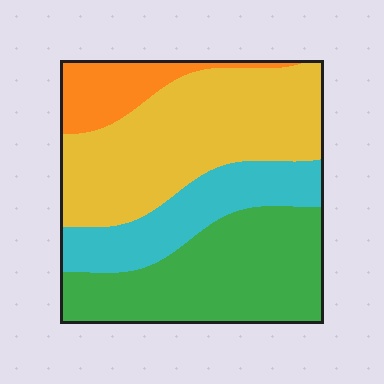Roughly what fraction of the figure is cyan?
Cyan takes up about one fifth (1/5) of the figure.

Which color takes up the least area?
Orange, at roughly 10%.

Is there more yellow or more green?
Yellow.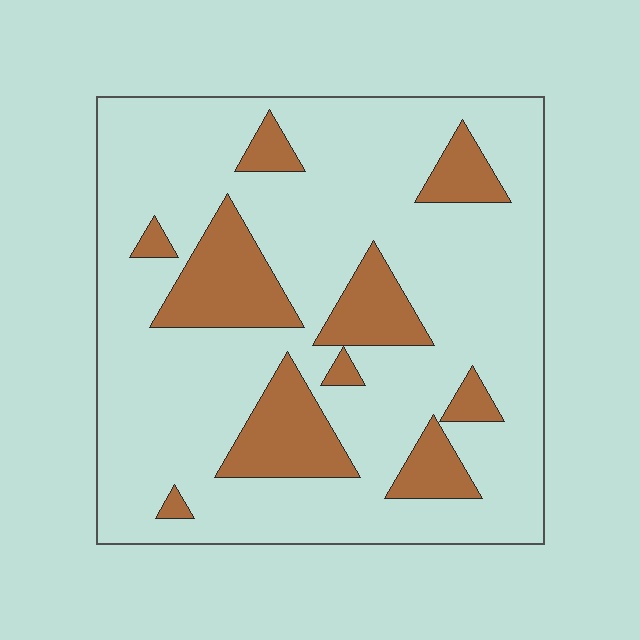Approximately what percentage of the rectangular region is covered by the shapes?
Approximately 20%.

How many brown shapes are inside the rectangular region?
10.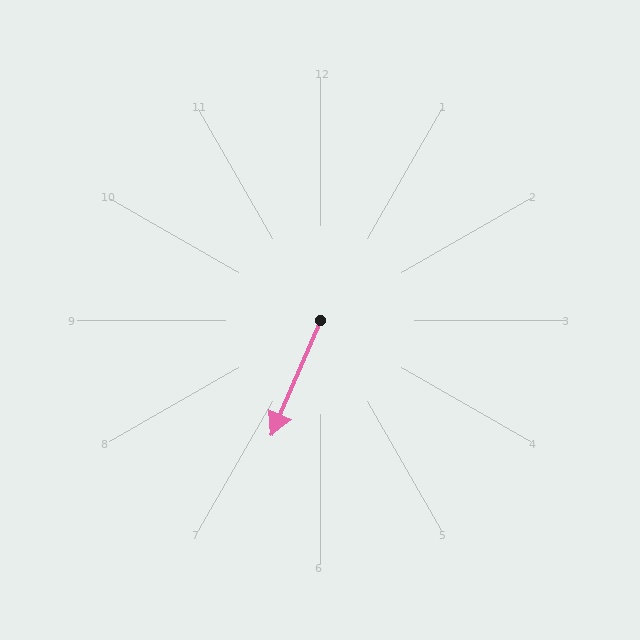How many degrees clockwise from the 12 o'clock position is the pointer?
Approximately 203 degrees.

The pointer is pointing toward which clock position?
Roughly 7 o'clock.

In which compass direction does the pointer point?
Southwest.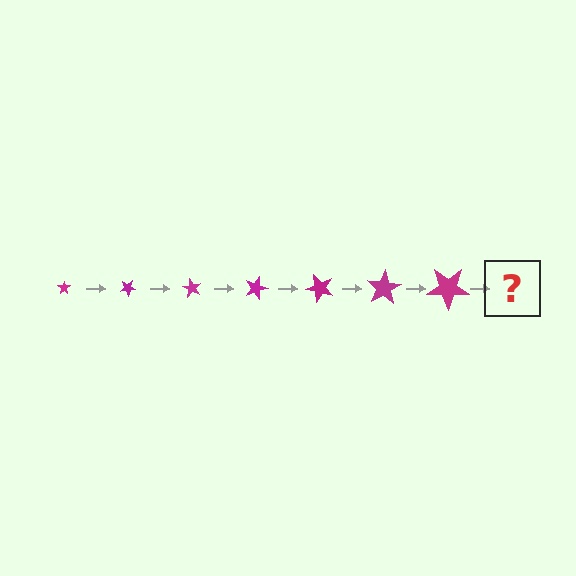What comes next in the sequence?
The next element should be a star, larger than the previous one and rotated 210 degrees from the start.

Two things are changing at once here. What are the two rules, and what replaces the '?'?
The two rules are that the star grows larger each step and it rotates 30 degrees each step. The '?' should be a star, larger than the previous one and rotated 210 degrees from the start.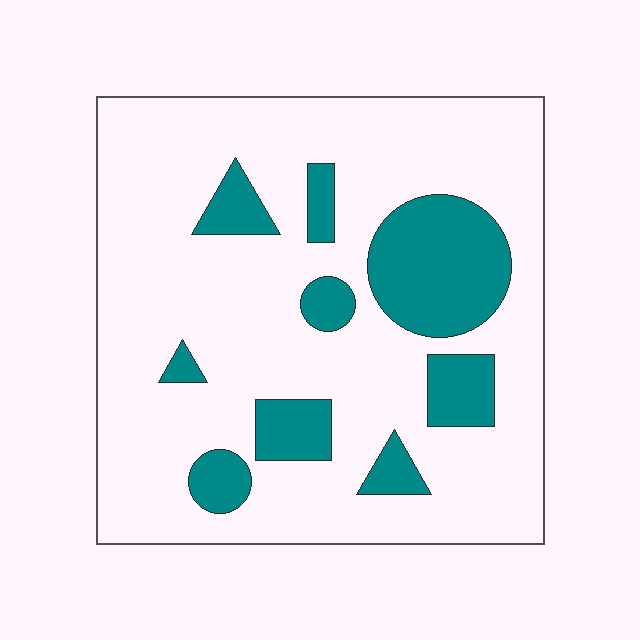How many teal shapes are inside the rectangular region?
9.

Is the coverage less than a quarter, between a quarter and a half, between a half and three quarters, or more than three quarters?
Less than a quarter.